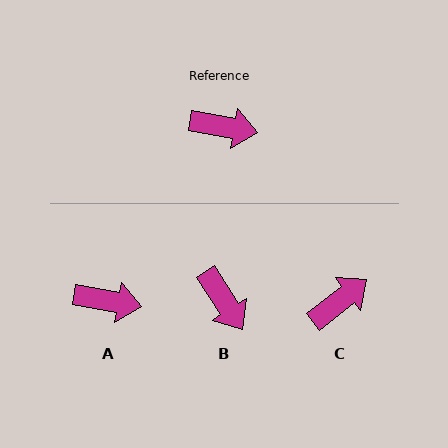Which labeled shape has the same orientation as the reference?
A.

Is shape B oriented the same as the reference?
No, it is off by about 48 degrees.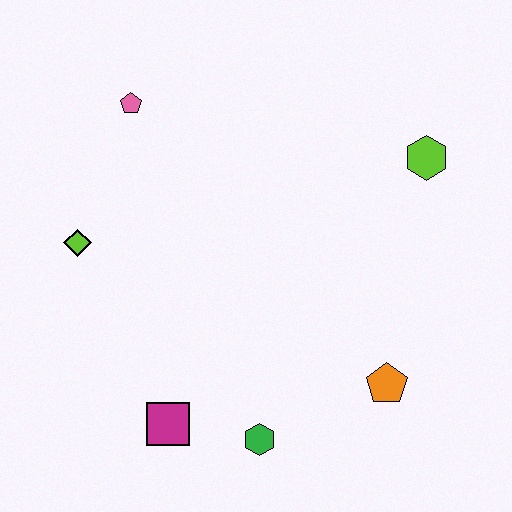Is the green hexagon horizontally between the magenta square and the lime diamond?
No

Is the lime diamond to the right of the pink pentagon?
No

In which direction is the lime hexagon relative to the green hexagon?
The lime hexagon is above the green hexagon.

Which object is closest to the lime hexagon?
The orange pentagon is closest to the lime hexagon.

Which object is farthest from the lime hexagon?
The magenta square is farthest from the lime hexagon.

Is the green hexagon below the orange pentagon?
Yes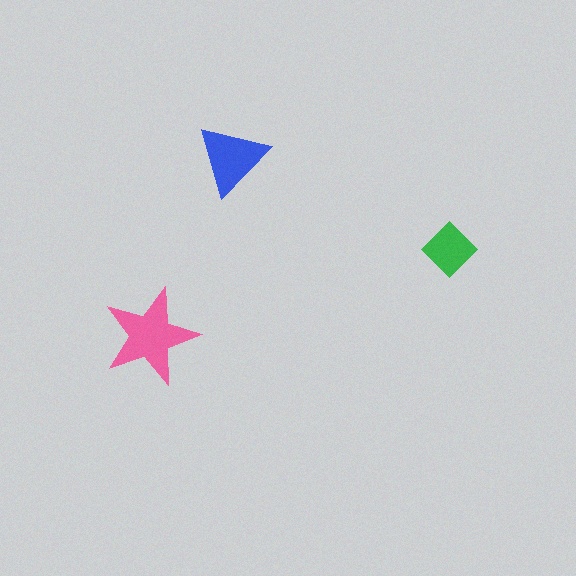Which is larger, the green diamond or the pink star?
The pink star.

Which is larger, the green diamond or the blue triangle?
The blue triangle.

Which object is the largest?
The pink star.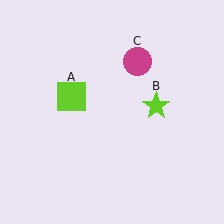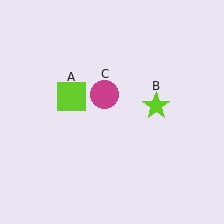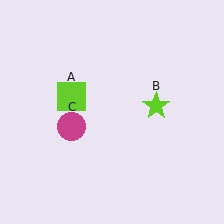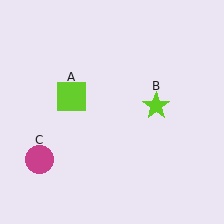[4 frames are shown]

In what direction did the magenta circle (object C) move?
The magenta circle (object C) moved down and to the left.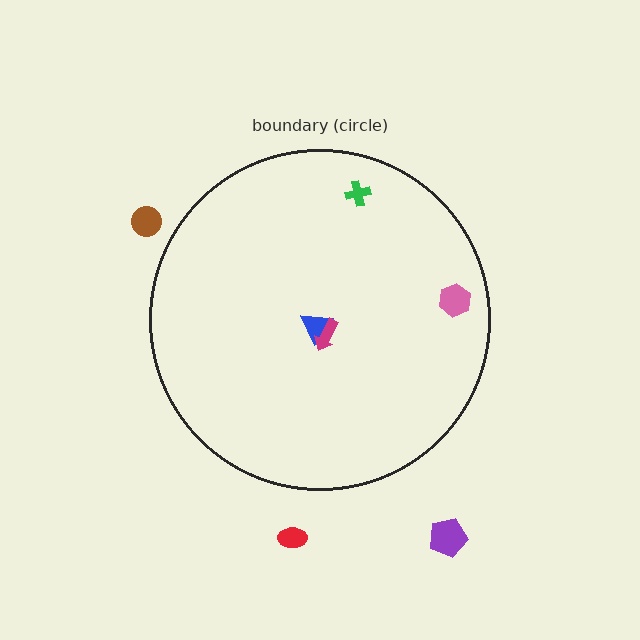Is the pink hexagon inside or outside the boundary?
Inside.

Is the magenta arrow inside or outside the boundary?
Inside.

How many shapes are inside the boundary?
4 inside, 3 outside.